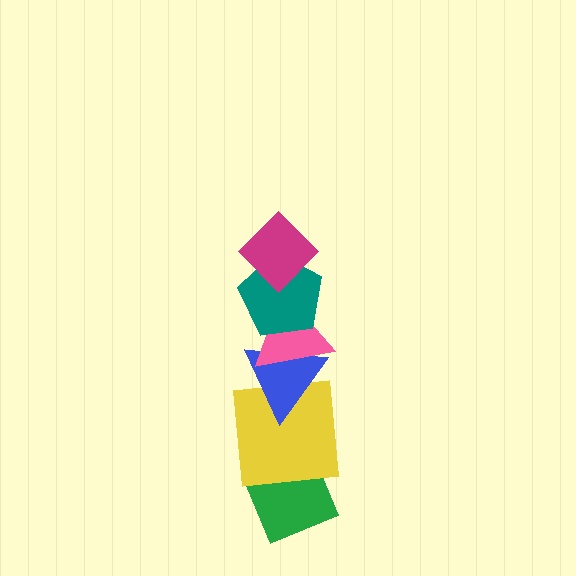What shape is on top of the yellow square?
The blue triangle is on top of the yellow square.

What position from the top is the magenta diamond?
The magenta diamond is 1st from the top.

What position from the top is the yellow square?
The yellow square is 5th from the top.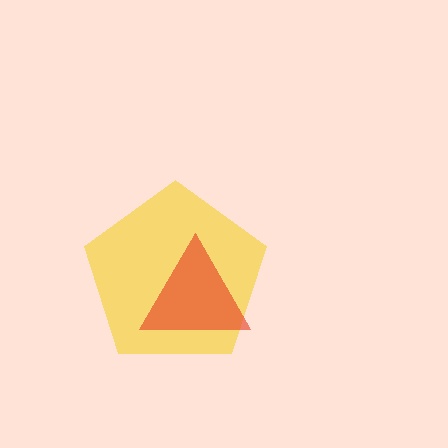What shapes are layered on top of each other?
The layered shapes are: a yellow pentagon, a red triangle.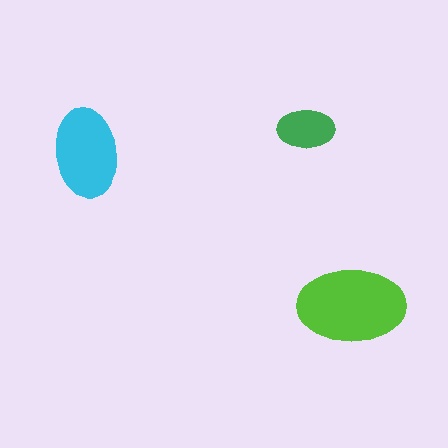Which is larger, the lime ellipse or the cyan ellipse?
The lime one.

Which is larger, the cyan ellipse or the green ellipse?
The cyan one.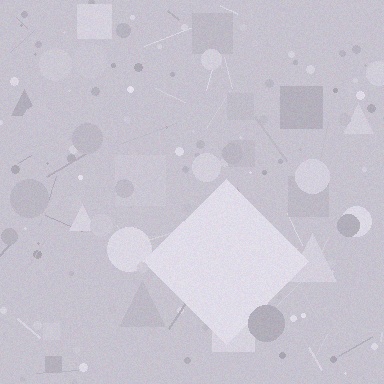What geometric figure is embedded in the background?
A diamond is embedded in the background.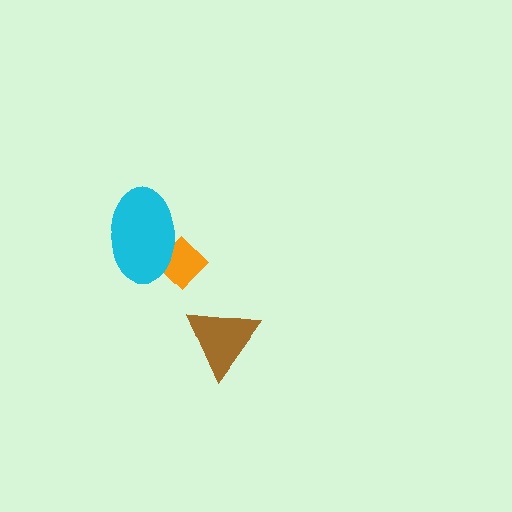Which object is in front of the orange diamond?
The cyan ellipse is in front of the orange diamond.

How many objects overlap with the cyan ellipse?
1 object overlaps with the cyan ellipse.